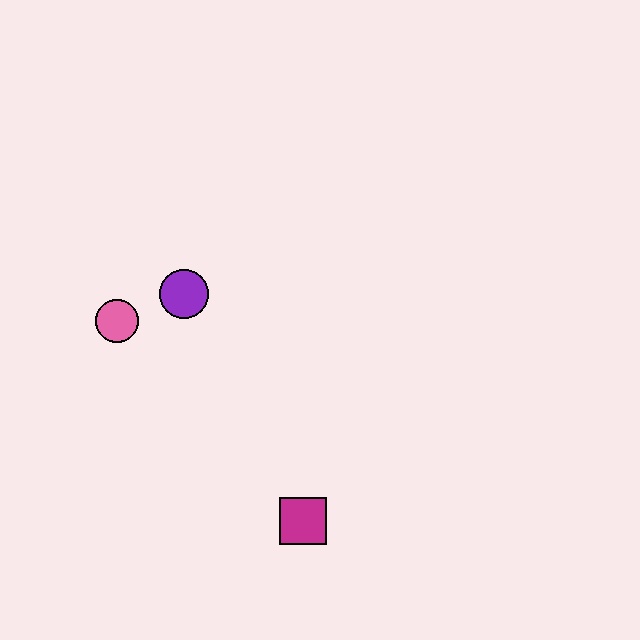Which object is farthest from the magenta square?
The pink circle is farthest from the magenta square.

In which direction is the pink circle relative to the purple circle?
The pink circle is to the left of the purple circle.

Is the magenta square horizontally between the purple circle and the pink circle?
No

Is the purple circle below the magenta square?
No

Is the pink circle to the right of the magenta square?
No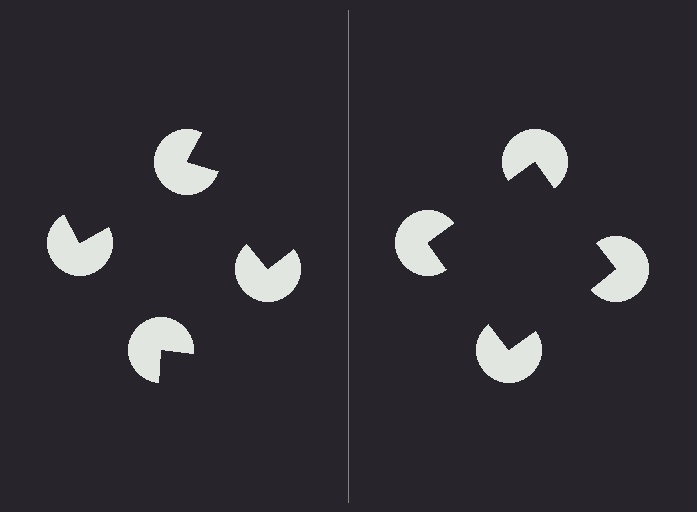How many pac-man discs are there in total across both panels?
8 — 4 on each side.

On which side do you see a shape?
An illusory square appears on the right side. On the left side the wedge cuts are rotated, so no coherent shape forms.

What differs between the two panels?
The pac-man discs are positioned identically on both sides; only the wedge orientations differ. On the right they align to a square; on the left they are misaligned.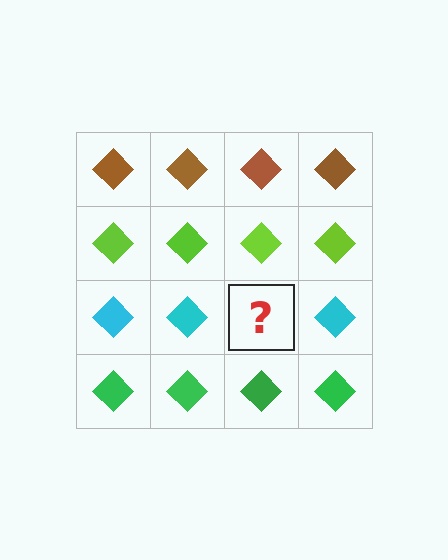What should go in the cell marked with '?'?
The missing cell should contain a cyan diamond.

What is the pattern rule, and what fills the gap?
The rule is that each row has a consistent color. The gap should be filled with a cyan diamond.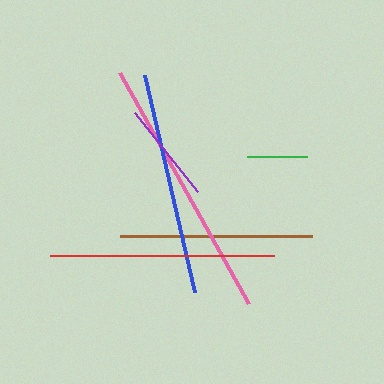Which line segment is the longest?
The pink line is the longest at approximately 265 pixels.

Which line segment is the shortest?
The green line is the shortest at approximately 60 pixels.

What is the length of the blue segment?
The blue segment is approximately 222 pixels long.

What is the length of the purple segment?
The purple segment is approximately 102 pixels long.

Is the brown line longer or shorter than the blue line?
The blue line is longer than the brown line.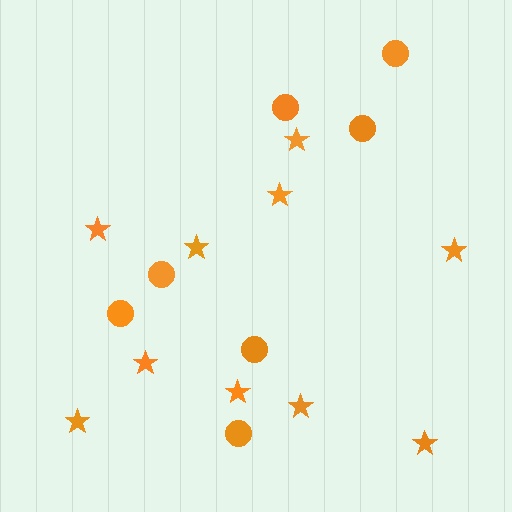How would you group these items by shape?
There are 2 groups: one group of circles (7) and one group of stars (10).